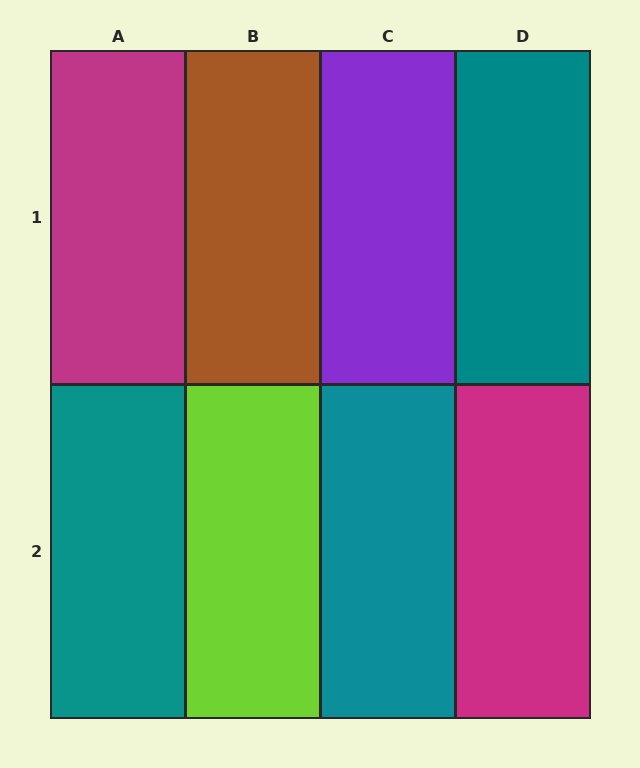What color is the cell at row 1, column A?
Magenta.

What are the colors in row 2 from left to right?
Teal, lime, teal, magenta.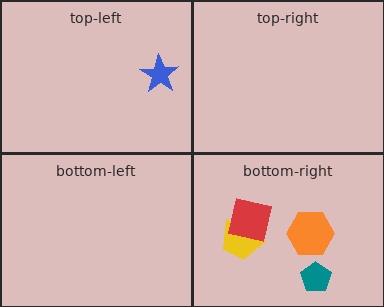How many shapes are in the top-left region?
1.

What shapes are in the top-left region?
The blue star.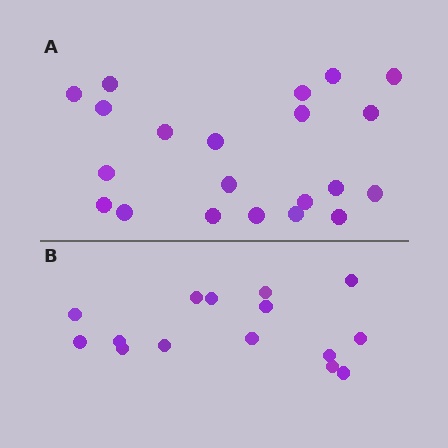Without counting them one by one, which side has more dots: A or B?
Region A (the top region) has more dots.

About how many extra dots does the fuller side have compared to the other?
Region A has about 6 more dots than region B.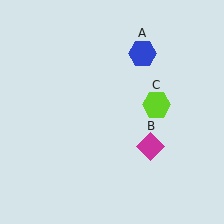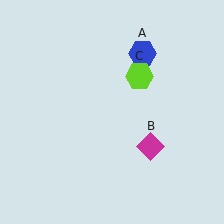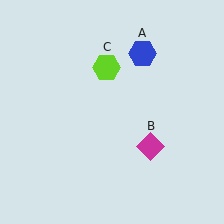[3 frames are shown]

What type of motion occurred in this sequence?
The lime hexagon (object C) rotated counterclockwise around the center of the scene.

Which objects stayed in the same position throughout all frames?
Blue hexagon (object A) and magenta diamond (object B) remained stationary.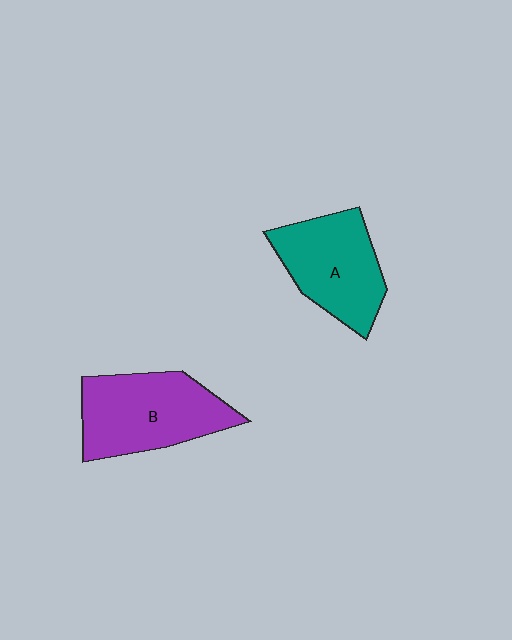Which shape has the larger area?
Shape B (purple).